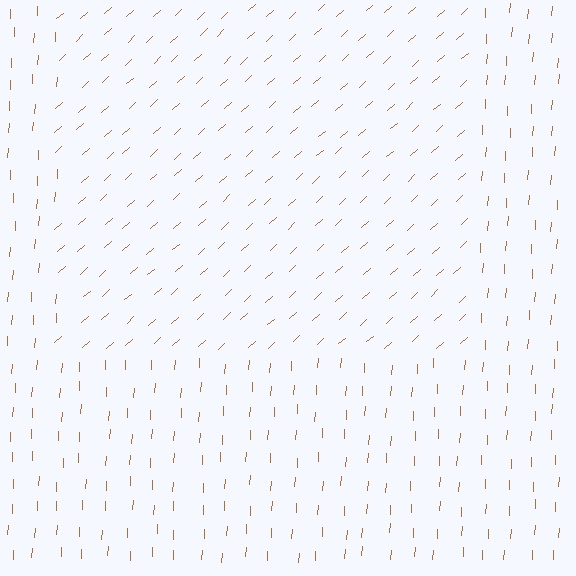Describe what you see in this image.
The image is filled with small brown line segments. A rectangle region in the image has lines oriented differently from the surrounding lines, creating a visible texture boundary.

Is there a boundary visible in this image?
Yes, there is a texture boundary formed by a change in line orientation.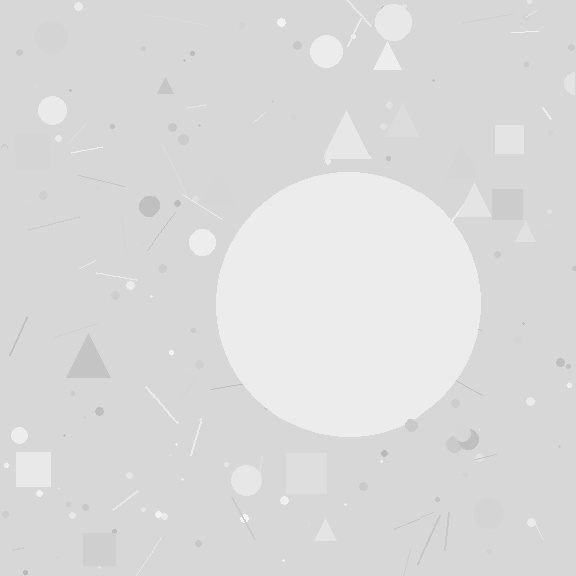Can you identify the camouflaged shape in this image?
The camouflaged shape is a circle.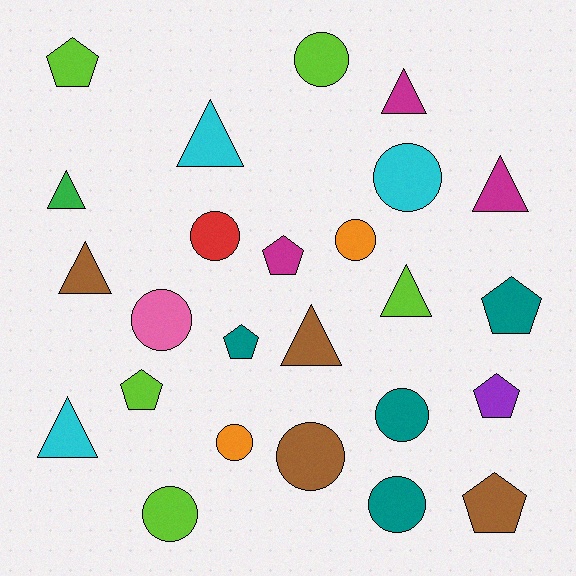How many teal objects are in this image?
There are 4 teal objects.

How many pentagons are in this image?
There are 7 pentagons.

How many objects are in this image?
There are 25 objects.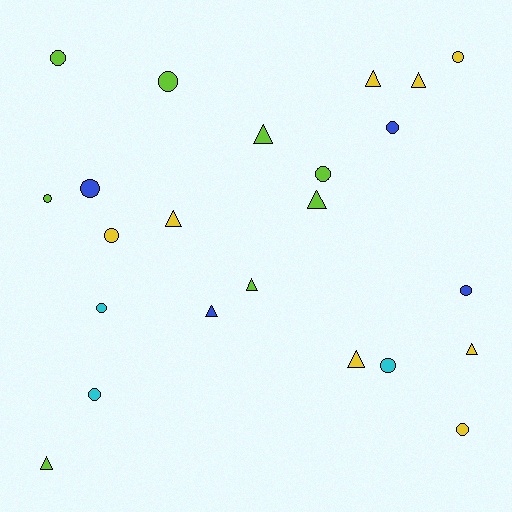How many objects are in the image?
There are 23 objects.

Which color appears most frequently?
Yellow, with 8 objects.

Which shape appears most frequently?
Circle, with 13 objects.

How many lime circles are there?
There are 4 lime circles.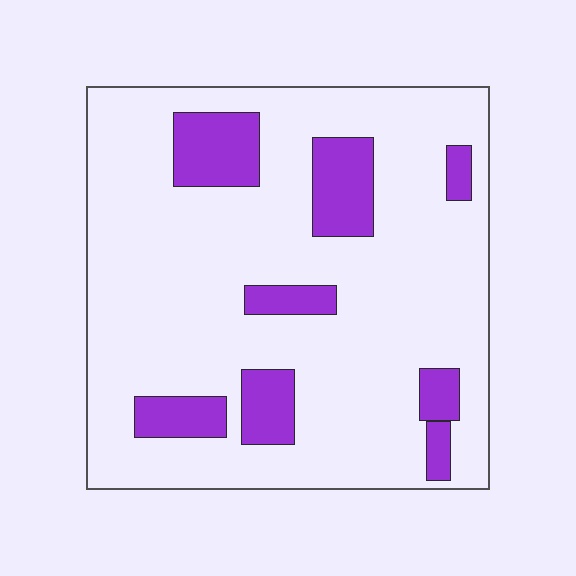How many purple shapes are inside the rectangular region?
8.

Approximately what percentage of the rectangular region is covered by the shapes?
Approximately 20%.